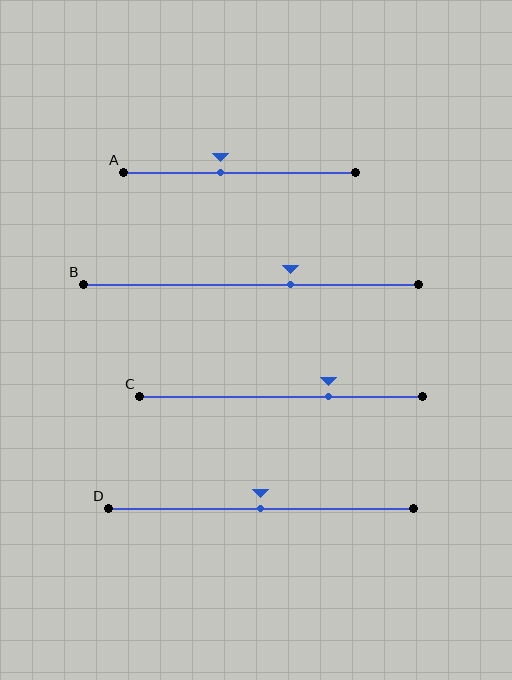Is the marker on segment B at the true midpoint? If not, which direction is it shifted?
No, the marker on segment B is shifted to the right by about 12% of the segment length.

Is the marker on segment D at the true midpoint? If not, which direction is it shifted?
Yes, the marker on segment D is at the true midpoint.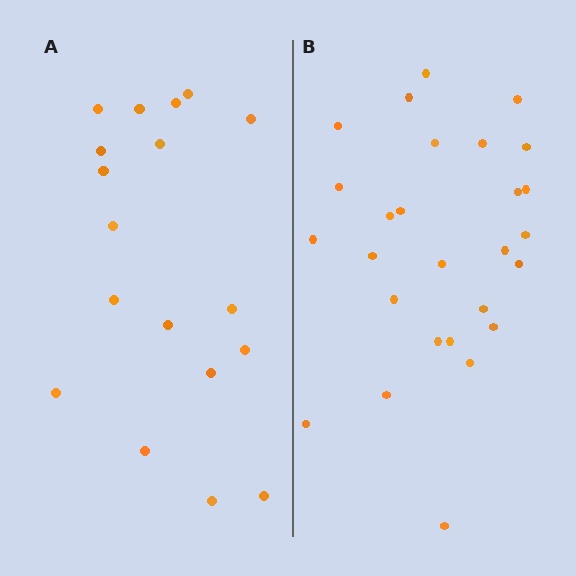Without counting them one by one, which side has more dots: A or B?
Region B (the right region) has more dots.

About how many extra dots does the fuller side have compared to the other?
Region B has roughly 8 or so more dots than region A.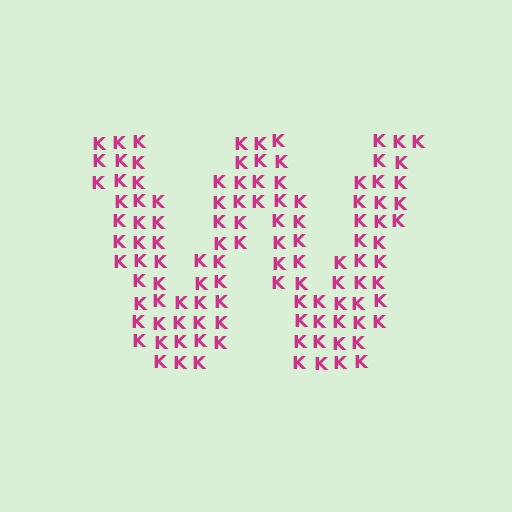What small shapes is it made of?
It is made of small letter K's.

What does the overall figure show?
The overall figure shows the letter W.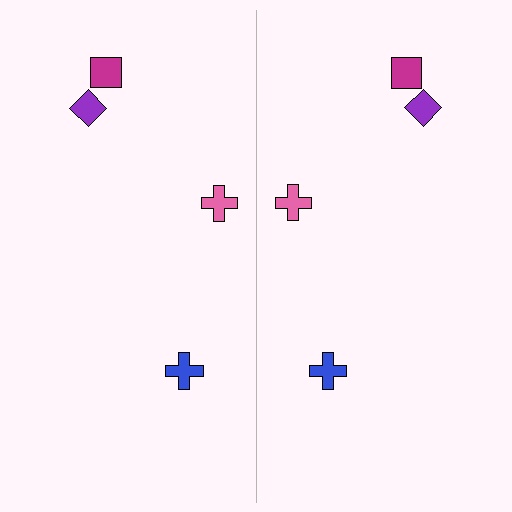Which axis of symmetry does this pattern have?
The pattern has a vertical axis of symmetry running through the center of the image.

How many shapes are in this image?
There are 8 shapes in this image.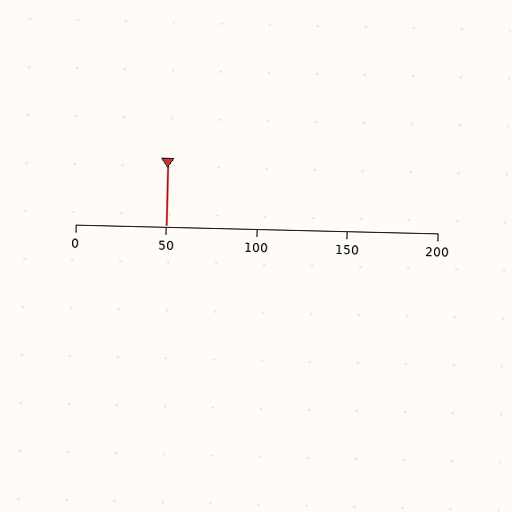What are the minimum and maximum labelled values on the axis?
The axis runs from 0 to 200.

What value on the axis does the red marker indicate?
The marker indicates approximately 50.